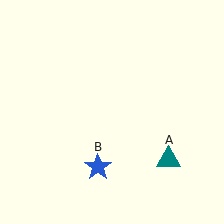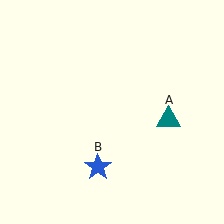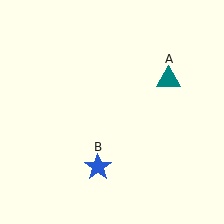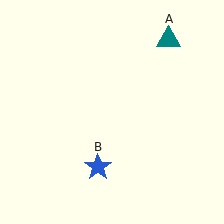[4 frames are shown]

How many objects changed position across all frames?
1 object changed position: teal triangle (object A).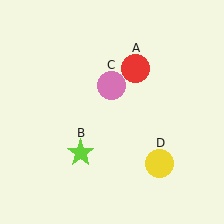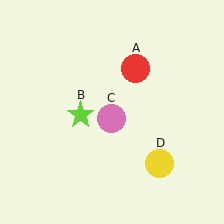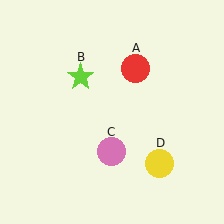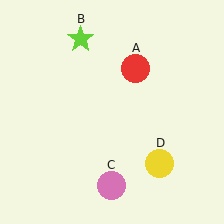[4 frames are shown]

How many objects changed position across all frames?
2 objects changed position: lime star (object B), pink circle (object C).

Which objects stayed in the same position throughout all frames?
Red circle (object A) and yellow circle (object D) remained stationary.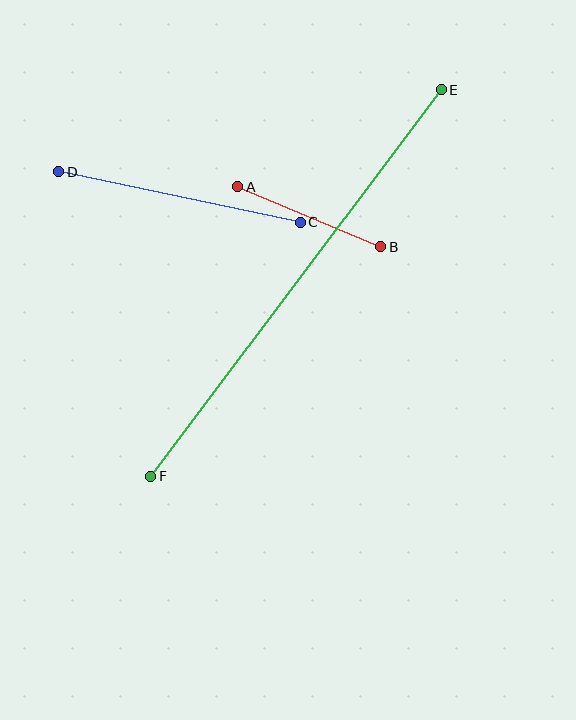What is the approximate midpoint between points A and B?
The midpoint is at approximately (309, 217) pixels.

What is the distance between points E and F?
The distance is approximately 484 pixels.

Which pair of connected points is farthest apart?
Points E and F are farthest apart.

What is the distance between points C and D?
The distance is approximately 247 pixels.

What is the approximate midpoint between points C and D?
The midpoint is at approximately (180, 197) pixels.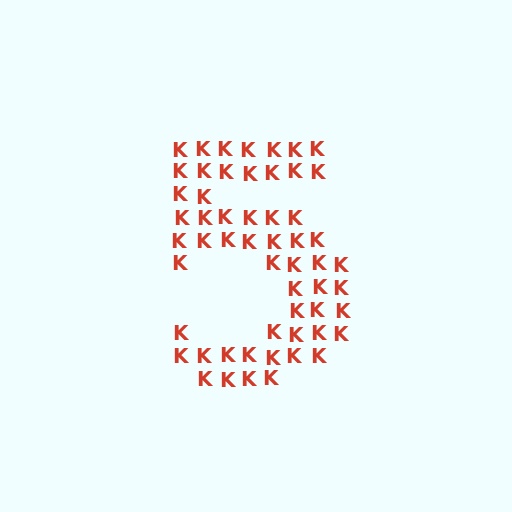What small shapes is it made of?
It is made of small letter K's.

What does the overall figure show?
The overall figure shows the digit 5.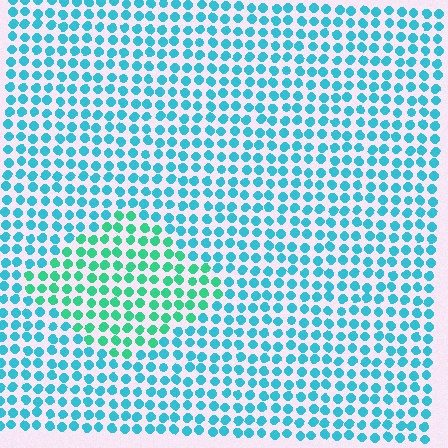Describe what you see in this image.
The image is filled with small cyan elements in a uniform arrangement. A diamond-shaped region is visible where the elements are tinted to a slightly different hue, forming a subtle color boundary.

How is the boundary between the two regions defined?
The boundary is defined purely by a slight shift in hue (about 35 degrees). Spacing, size, and orientation are identical on both sides.